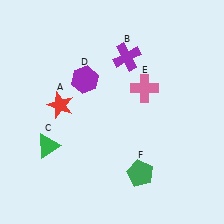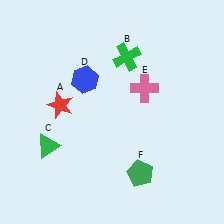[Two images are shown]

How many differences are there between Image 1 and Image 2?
There are 2 differences between the two images.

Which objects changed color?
B changed from purple to green. D changed from purple to blue.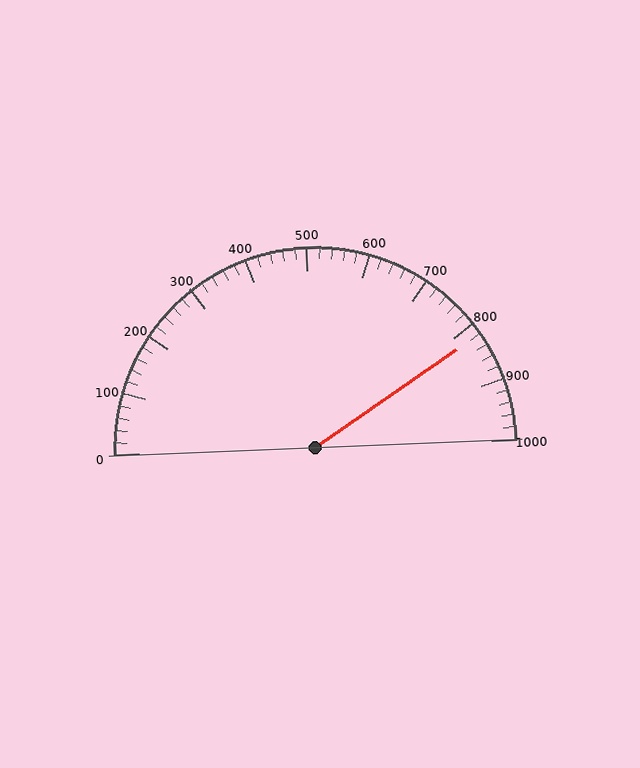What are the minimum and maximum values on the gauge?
The gauge ranges from 0 to 1000.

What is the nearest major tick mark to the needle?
The nearest major tick mark is 800.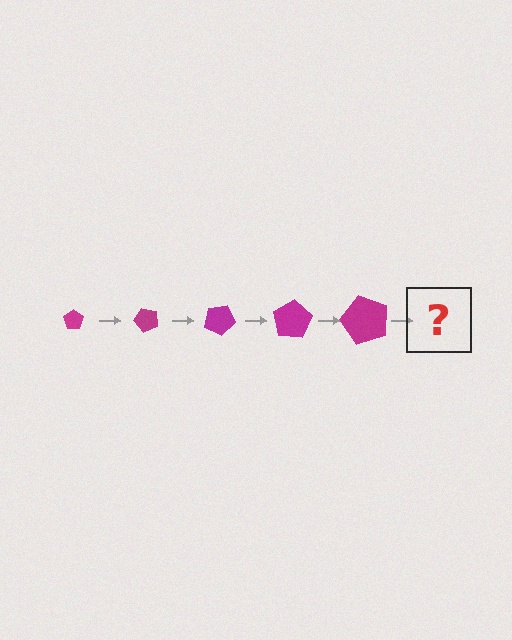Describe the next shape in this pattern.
It should be a pentagon, larger than the previous one and rotated 250 degrees from the start.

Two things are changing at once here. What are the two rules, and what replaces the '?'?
The two rules are that the pentagon grows larger each step and it rotates 50 degrees each step. The '?' should be a pentagon, larger than the previous one and rotated 250 degrees from the start.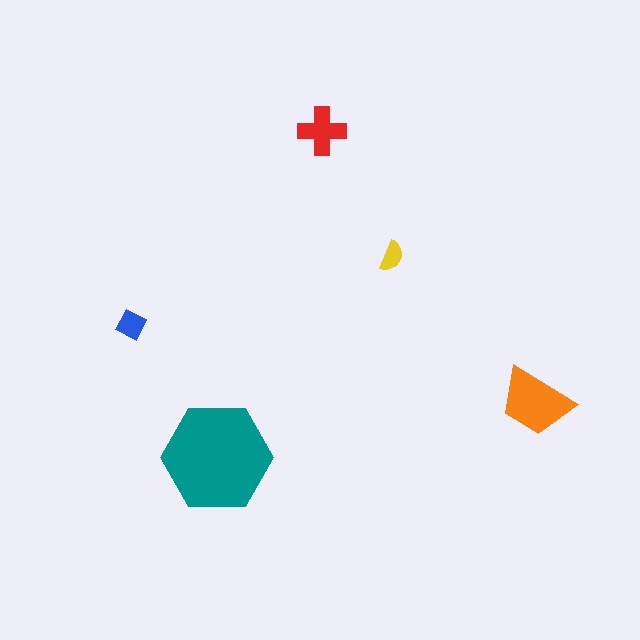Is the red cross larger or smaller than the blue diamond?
Larger.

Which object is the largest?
The teal hexagon.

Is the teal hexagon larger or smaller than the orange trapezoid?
Larger.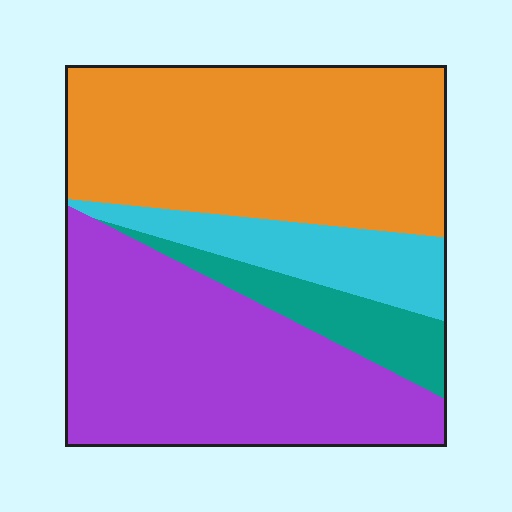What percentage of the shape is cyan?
Cyan takes up about one eighth (1/8) of the shape.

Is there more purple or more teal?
Purple.